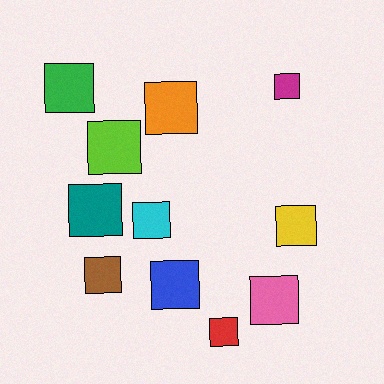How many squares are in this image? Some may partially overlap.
There are 11 squares.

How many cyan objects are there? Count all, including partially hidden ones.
There is 1 cyan object.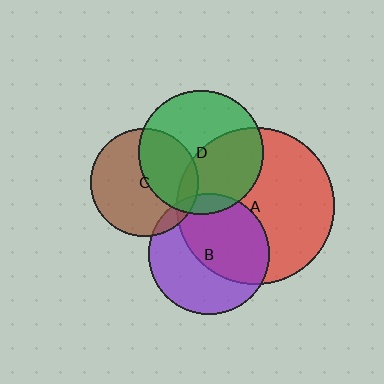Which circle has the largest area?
Circle A (red).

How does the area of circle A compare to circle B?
Approximately 1.7 times.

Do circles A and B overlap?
Yes.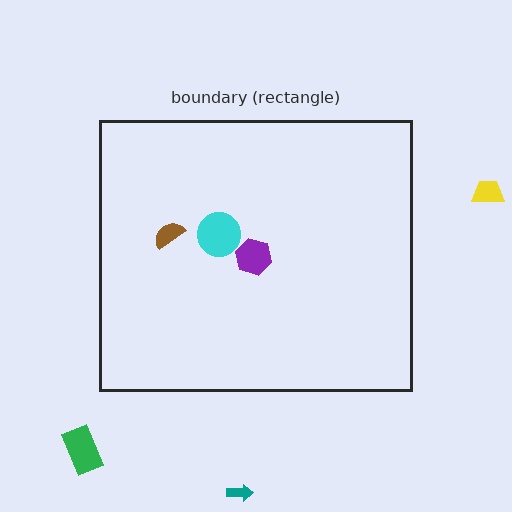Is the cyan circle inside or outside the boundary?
Inside.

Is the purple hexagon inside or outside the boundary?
Inside.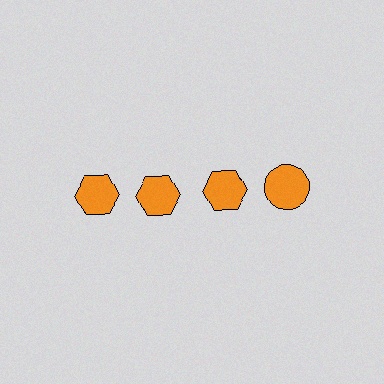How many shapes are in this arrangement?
There are 4 shapes arranged in a grid pattern.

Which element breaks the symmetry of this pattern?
The orange circle in the top row, second from right column breaks the symmetry. All other shapes are orange hexagons.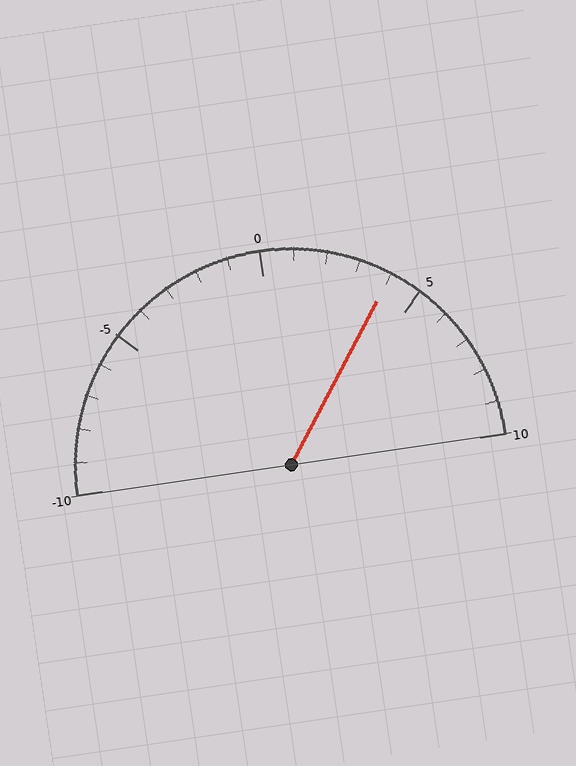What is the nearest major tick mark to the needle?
The nearest major tick mark is 5.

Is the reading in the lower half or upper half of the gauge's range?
The reading is in the upper half of the range (-10 to 10).